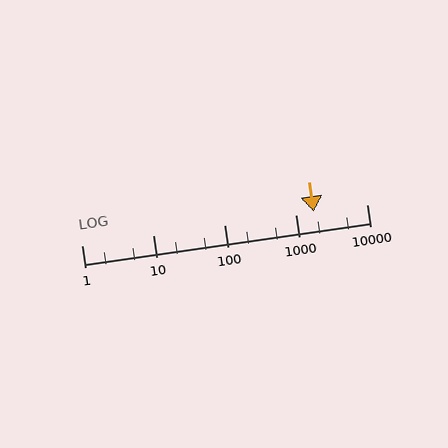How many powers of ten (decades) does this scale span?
The scale spans 4 decades, from 1 to 10000.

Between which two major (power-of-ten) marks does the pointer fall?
The pointer is between 1000 and 10000.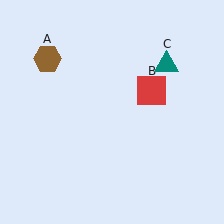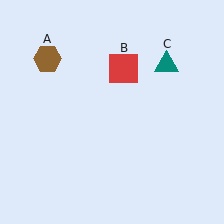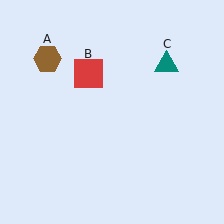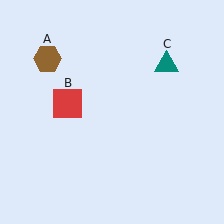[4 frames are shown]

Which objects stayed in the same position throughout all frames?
Brown hexagon (object A) and teal triangle (object C) remained stationary.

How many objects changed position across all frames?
1 object changed position: red square (object B).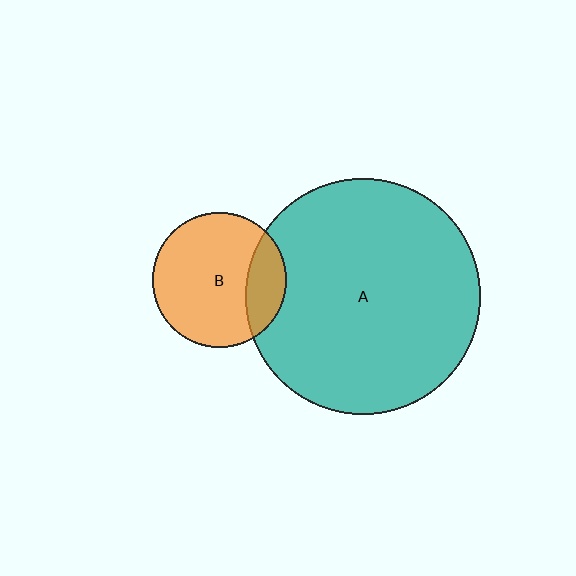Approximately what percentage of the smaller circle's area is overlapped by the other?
Approximately 20%.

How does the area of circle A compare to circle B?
Approximately 3.1 times.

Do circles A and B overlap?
Yes.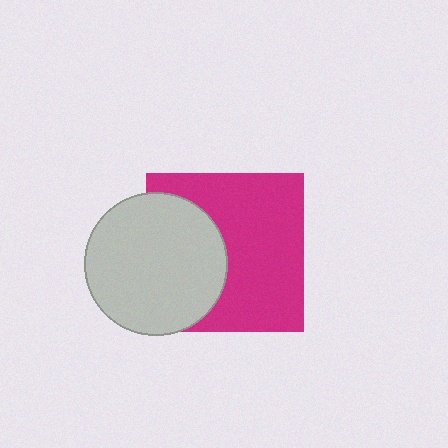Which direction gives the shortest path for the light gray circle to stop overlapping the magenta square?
Moving left gives the shortest separation.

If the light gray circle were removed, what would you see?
You would see the complete magenta square.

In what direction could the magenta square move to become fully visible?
The magenta square could move right. That would shift it out from behind the light gray circle entirely.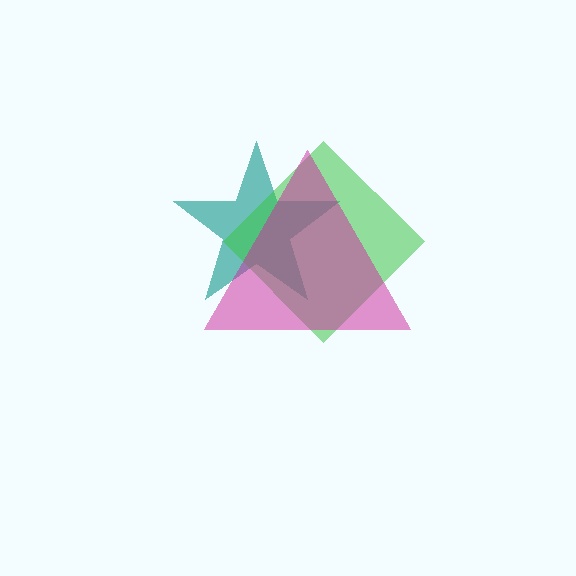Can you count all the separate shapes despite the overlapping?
Yes, there are 3 separate shapes.